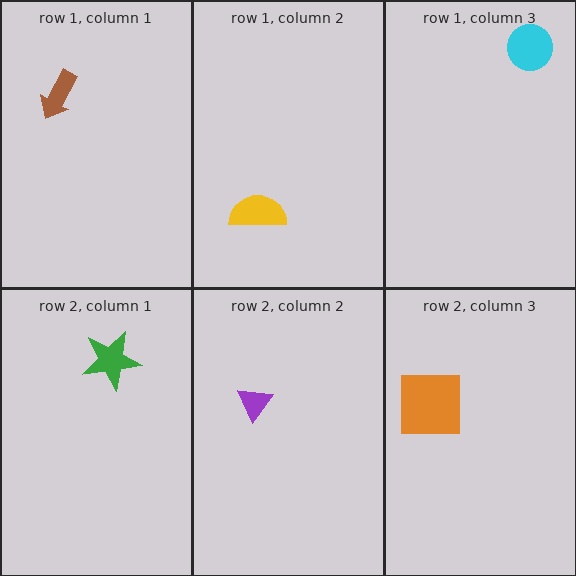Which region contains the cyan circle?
The row 1, column 3 region.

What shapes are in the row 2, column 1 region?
The green star.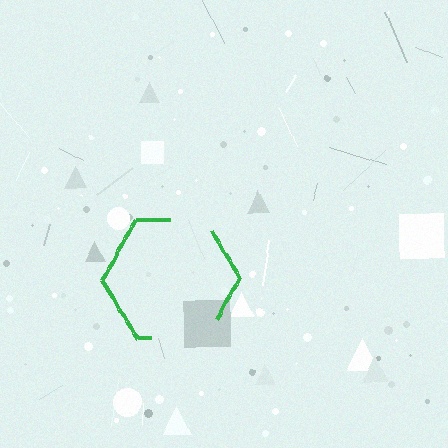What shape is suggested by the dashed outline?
The dashed outline suggests a hexagon.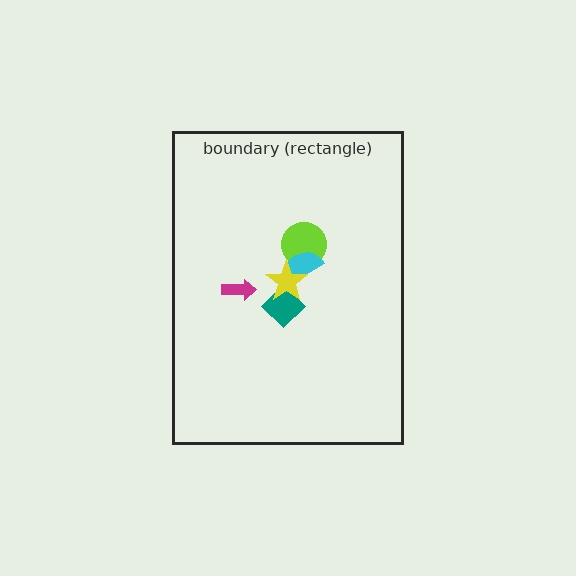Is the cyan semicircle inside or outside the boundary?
Inside.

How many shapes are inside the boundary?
5 inside, 0 outside.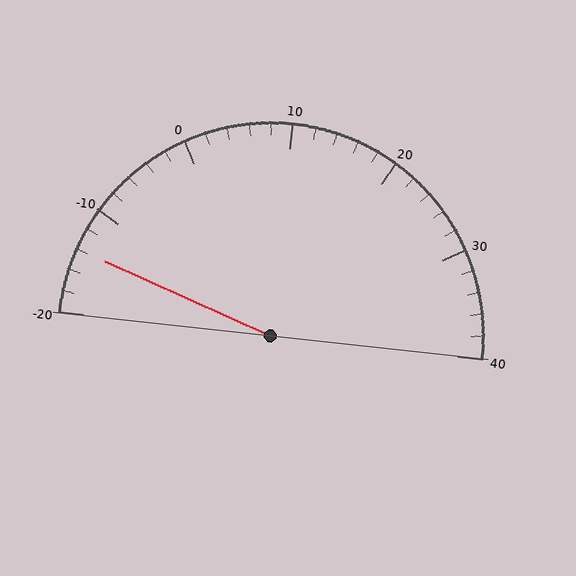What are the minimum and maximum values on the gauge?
The gauge ranges from -20 to 40.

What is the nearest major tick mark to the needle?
The nearest major tick mark is -10.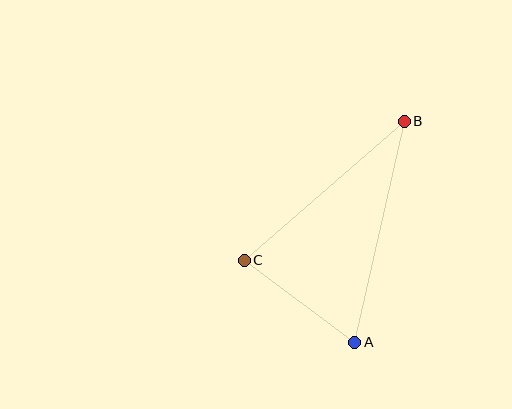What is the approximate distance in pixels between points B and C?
The distance between B and C is approximately 212 pixels.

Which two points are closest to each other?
Points A and C are closest to each other.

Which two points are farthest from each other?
Points A and B are farthest from each other.